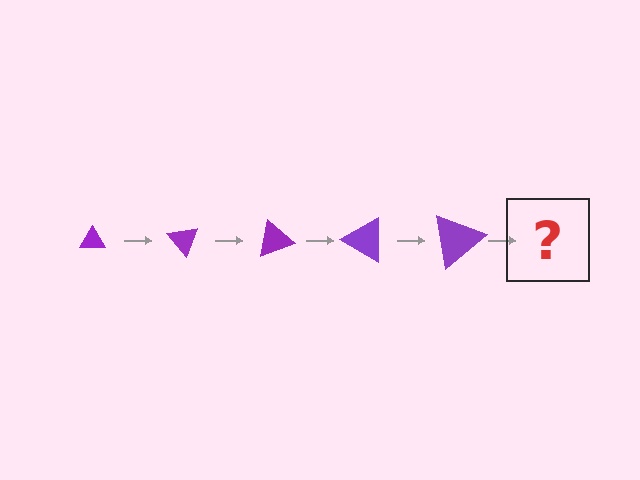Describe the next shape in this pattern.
It should be a triangle, larger than the previous one and rotated 250 degrees from the start.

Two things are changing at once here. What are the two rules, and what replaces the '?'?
The two rules are that the triangle grows larger each step and it rotates 50 degrees each step. The '?' should be a triangle, larger than the previous one and rotated 250 degrees from the start.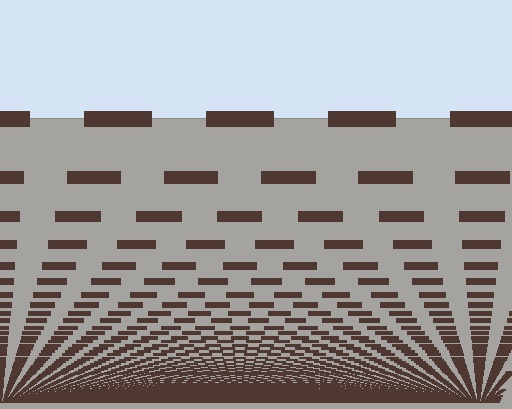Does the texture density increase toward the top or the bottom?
Density increases toward the bottom.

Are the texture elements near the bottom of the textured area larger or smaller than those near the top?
Smaller. The gradient is inverted — elements near the bottom are smaller and denser.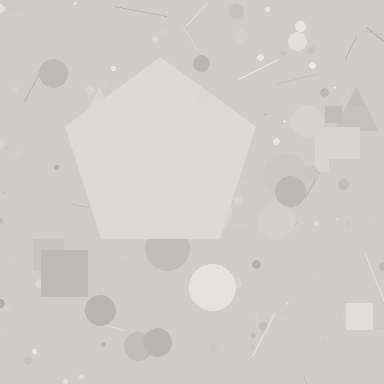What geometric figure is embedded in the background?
A pentagon is embedded in the background.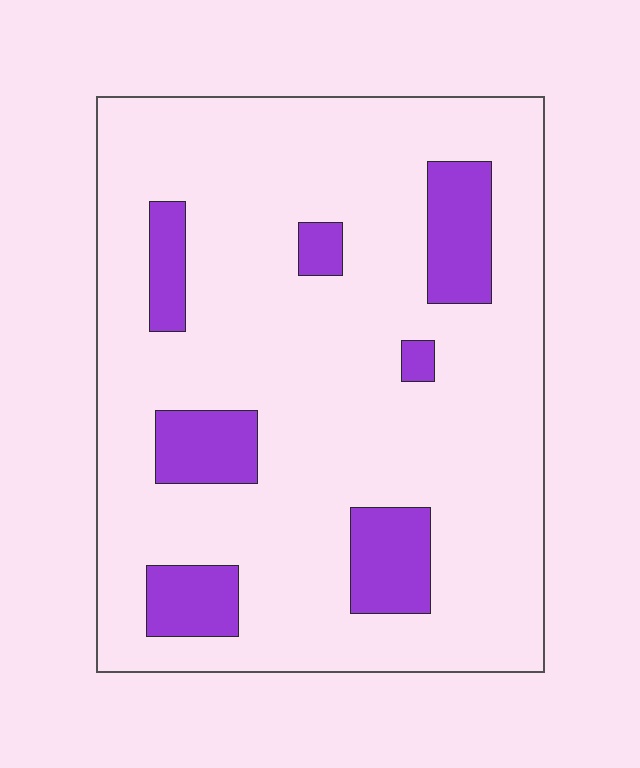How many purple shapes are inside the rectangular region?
7.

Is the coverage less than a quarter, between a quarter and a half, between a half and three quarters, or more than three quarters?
Less than a quarter.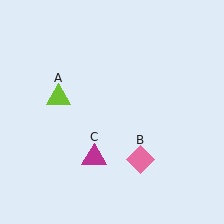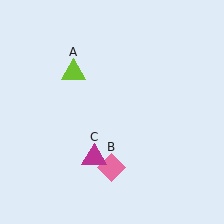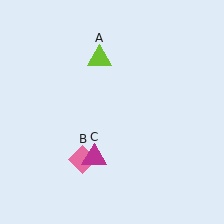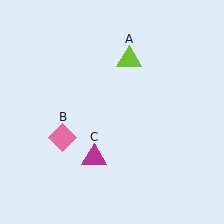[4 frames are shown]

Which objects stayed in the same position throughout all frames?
Magenta triangle (object C) remained stationary.